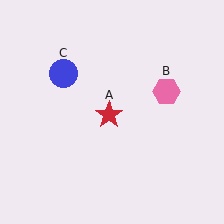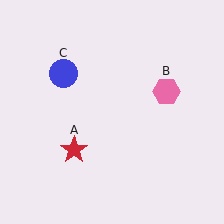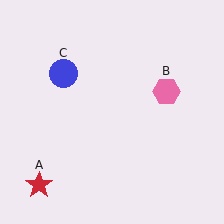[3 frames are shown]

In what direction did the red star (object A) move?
The red star (object A) moved down and to the left.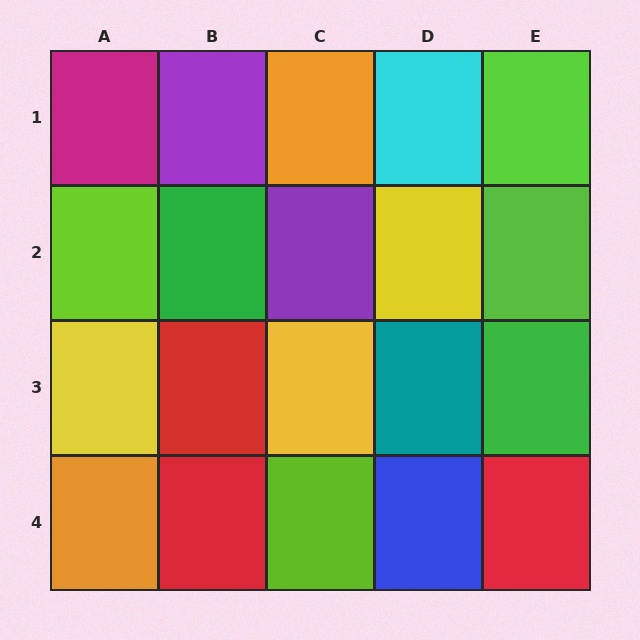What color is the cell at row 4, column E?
Red.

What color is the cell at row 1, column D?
Cyan.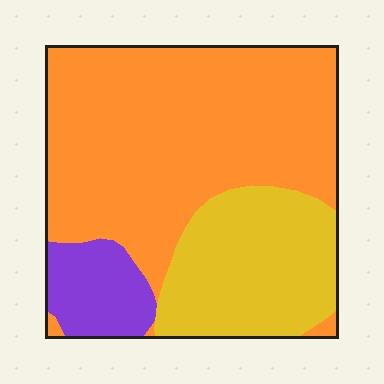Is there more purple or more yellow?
Yellow.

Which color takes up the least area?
Purple, at roughly 10%.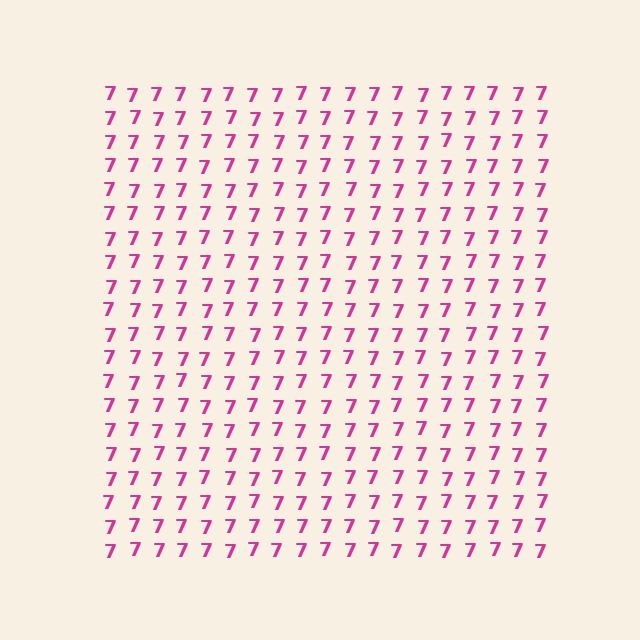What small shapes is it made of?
It is made of small digit 7's.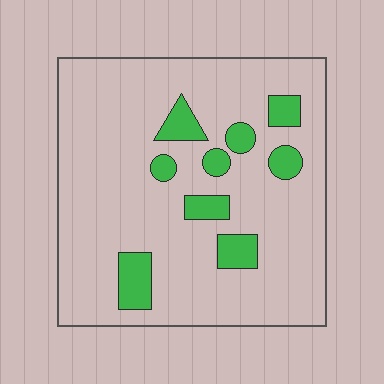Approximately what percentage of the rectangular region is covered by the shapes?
Approximately 15%.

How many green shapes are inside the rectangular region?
9.